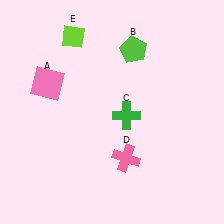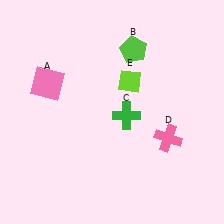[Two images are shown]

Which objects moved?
The objects that moved are: the pink cross (D), the lime diamond (E).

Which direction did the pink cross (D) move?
The pink cross (D) moved right.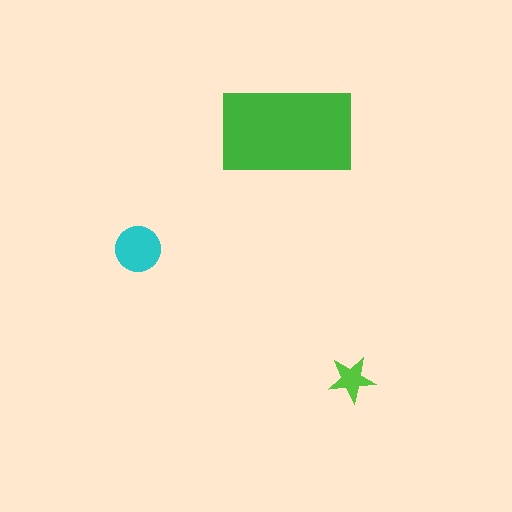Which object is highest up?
The green rectangle is topmost.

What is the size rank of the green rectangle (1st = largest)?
1st.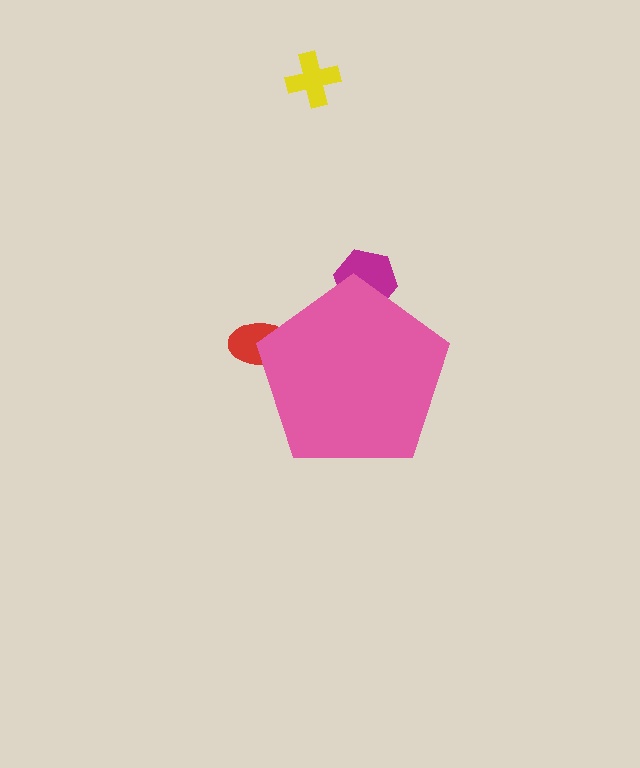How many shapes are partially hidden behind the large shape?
3 shapes are partially hidden.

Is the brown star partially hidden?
Yes, the brown star is partially hidden behind the pink pentagon.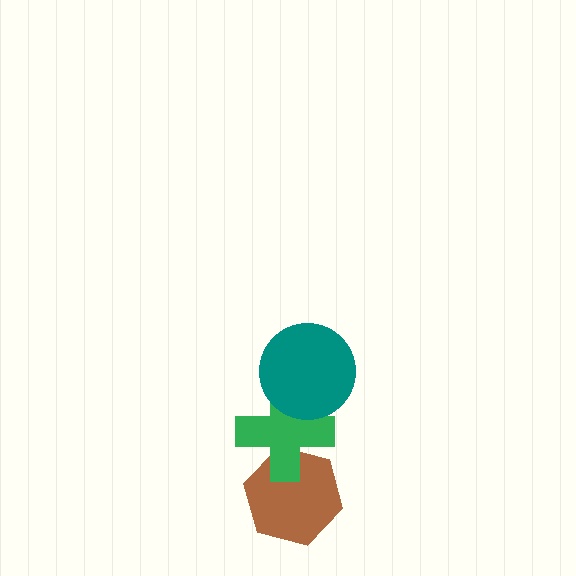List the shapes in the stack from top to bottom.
From top to bottom: the teal circle, the green cross, the brown hexagon.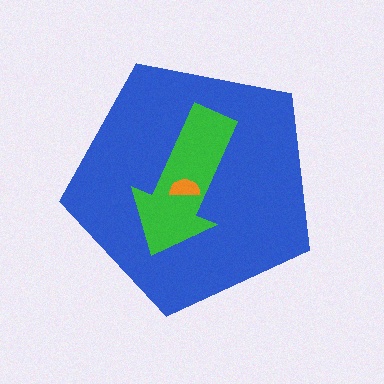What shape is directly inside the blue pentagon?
The green arrow.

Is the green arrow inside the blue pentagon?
Yes.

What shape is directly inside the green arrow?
The orange semicircle.